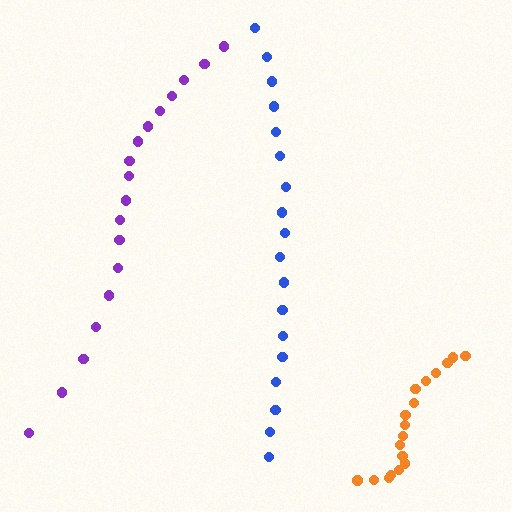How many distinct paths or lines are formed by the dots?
There are 3 distinct paths.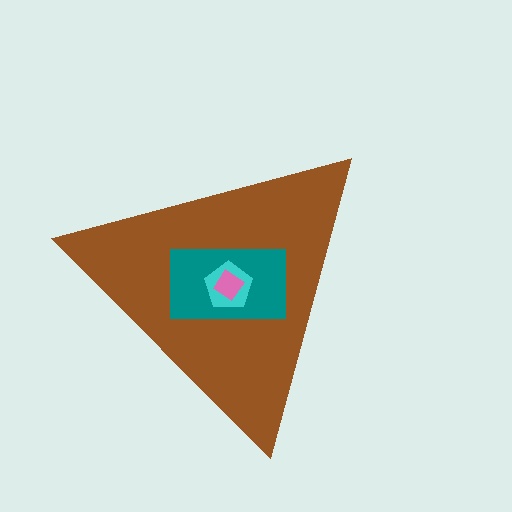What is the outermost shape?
The brown triangle.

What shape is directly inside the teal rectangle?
The cyan pentagon.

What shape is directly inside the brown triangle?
The teal rectangle.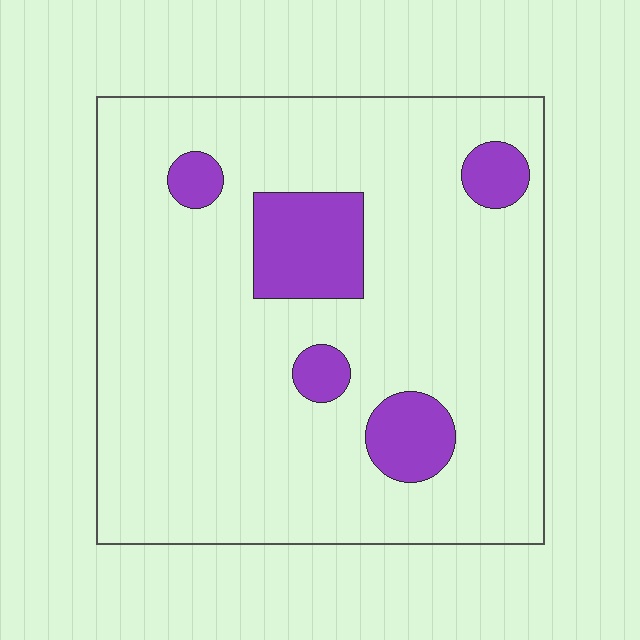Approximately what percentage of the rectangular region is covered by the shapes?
Approximately 15%.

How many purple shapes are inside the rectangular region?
5.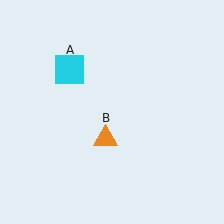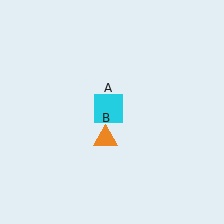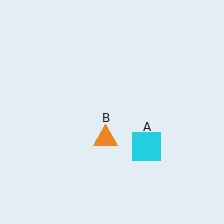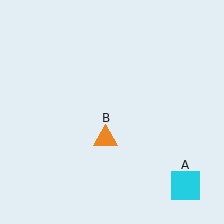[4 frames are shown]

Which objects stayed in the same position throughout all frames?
Orange triangle (object B) remained stationary.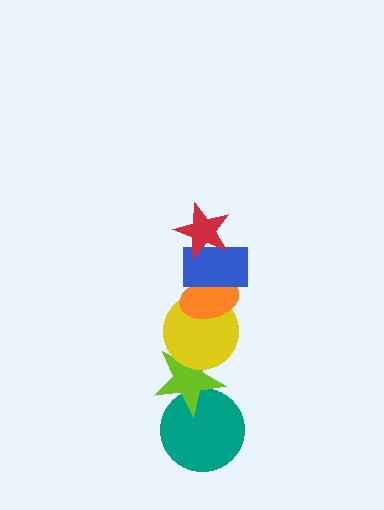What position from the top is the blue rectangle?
The blue rectangle is 2nd from the top.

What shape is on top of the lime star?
The yellow circle is on top of the lime star.